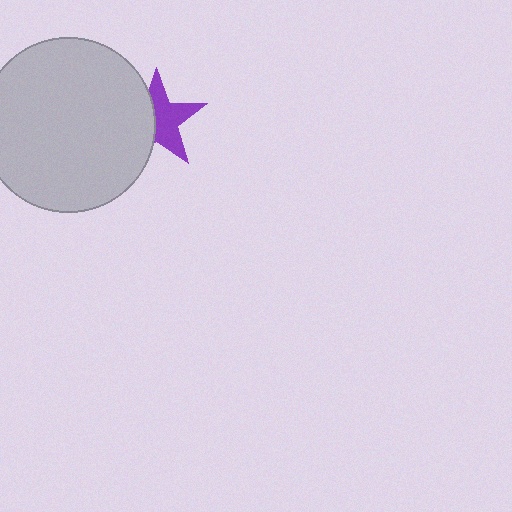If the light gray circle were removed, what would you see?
You would see the complete purple star.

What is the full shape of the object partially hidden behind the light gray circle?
The partially hidden object is a purple star.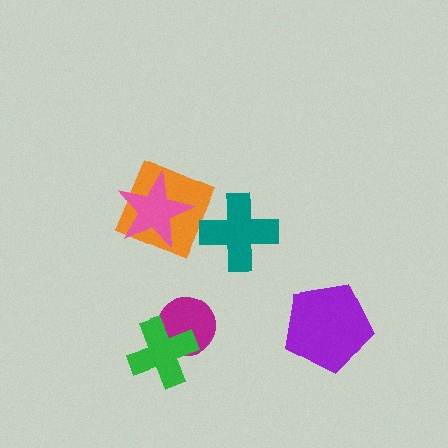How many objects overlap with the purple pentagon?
0 objects overlap with the purple pentagon.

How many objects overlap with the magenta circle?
1 object overlaps with the magenta circle.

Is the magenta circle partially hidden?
Yes, it is partially covered by another shape.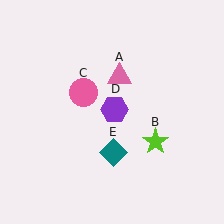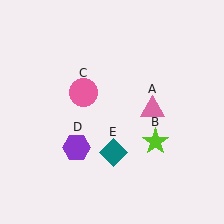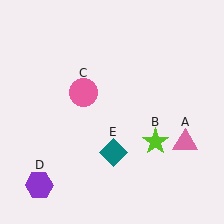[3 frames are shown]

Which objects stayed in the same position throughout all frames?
Lime star (object B) and pink circle (object C) and teal diamond (object E) remained stationary.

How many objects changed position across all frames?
2 objects changed position: pink triangle (object A), purple hexagon (object D).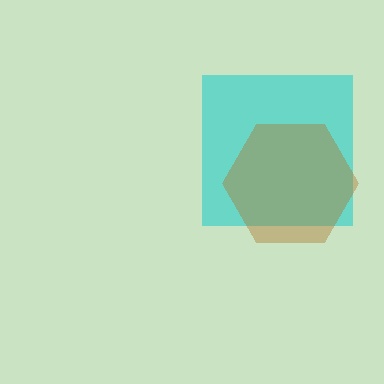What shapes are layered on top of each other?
The layered shapes are: a cyan square, a brown hexagon.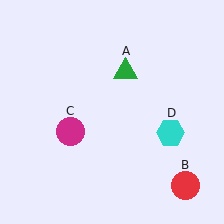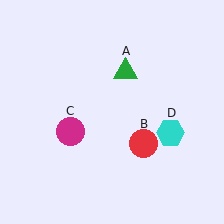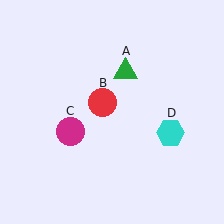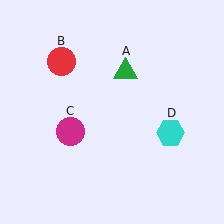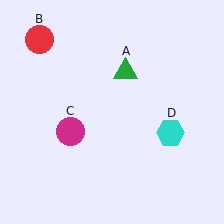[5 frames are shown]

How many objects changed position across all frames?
1 object changed position: red circle (object B).